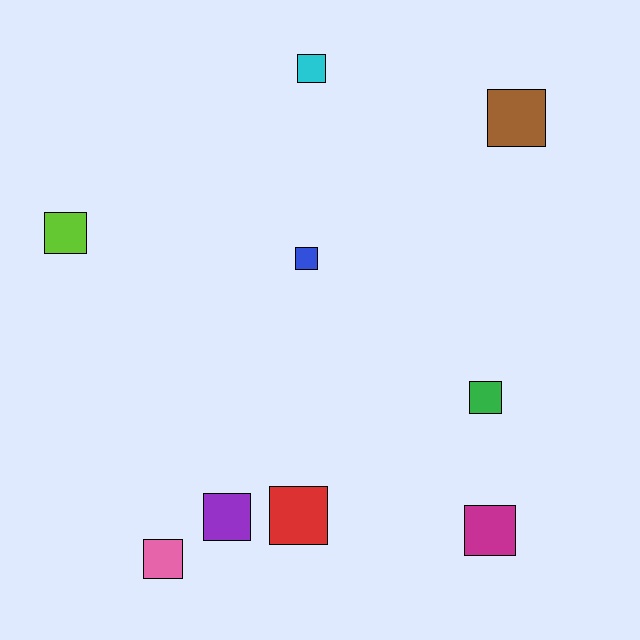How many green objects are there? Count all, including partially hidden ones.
There is 1 green object.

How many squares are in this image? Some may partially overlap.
There are 9 squares.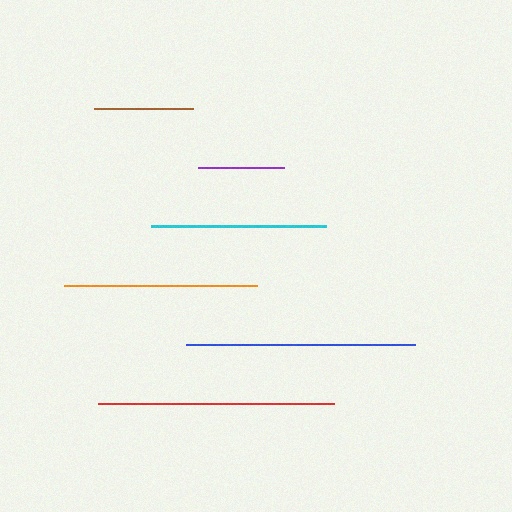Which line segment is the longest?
The red line is the longest at approximately 236 pixels.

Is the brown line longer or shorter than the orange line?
The orange line is longer than the brown line.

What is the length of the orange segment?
The orange segment is approximately 192 pixels long.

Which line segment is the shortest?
The purple line is the shortest at approximately 86 pixels.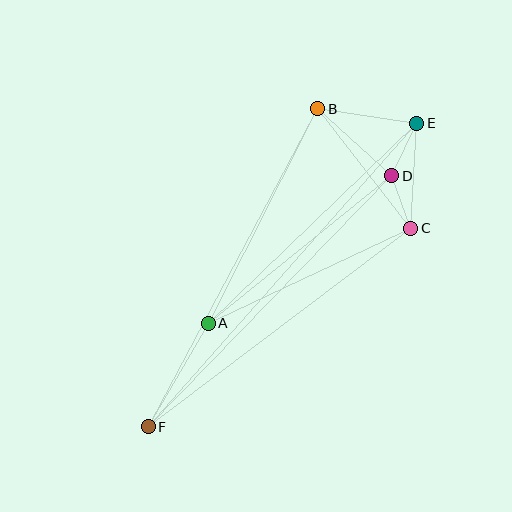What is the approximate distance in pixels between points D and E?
The distance between D and E is approximately 58 pixels.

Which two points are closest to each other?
Points C and D are closest to each other.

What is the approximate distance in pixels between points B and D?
The distance between B and D is approximately 100 pixels.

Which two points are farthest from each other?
Points E and F are farthest from each other.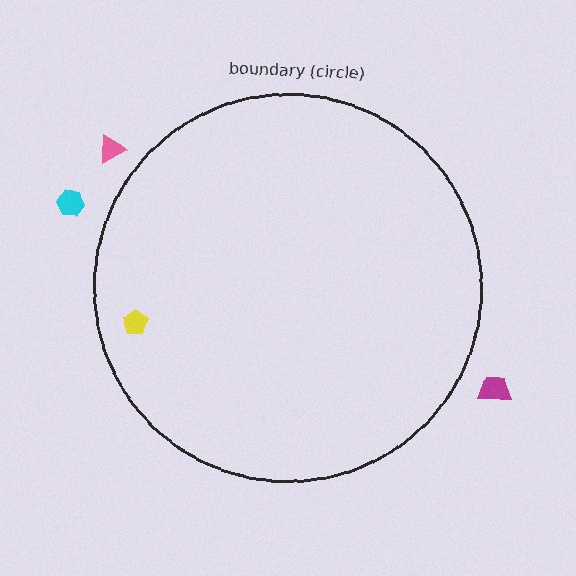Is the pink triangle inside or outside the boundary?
Outside.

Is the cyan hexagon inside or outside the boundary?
Outside.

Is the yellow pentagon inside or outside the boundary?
Inside.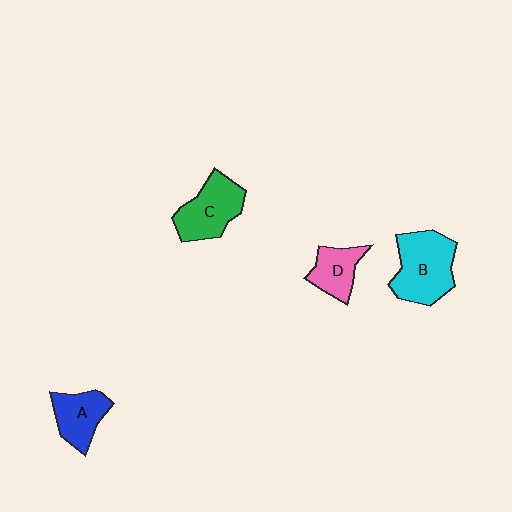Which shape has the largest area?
Shape B (cyan).